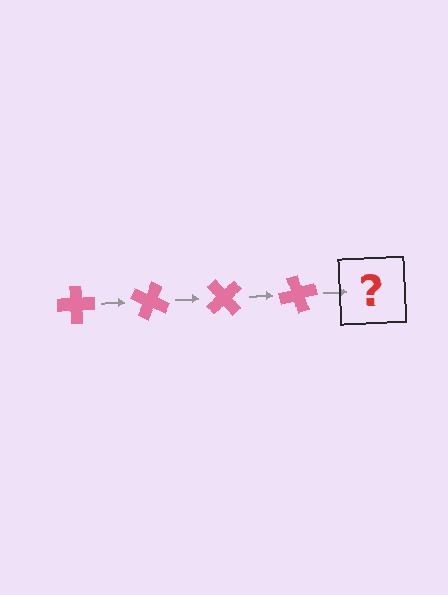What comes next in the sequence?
The next element should be a pink cross rotated 100 degrees.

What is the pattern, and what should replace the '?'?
The pattern is that the cross rotates 25 degrees each step. The '?' should be a pink cross rotated 100 degrees.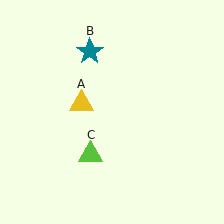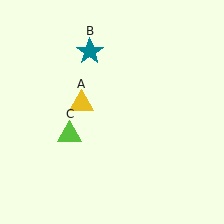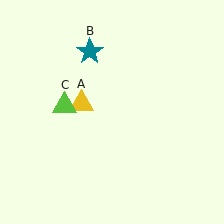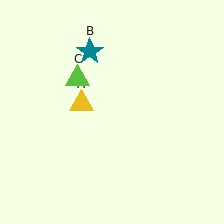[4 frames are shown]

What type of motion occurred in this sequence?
The lime triangle (object C) rotated clockwise around the center of the scene.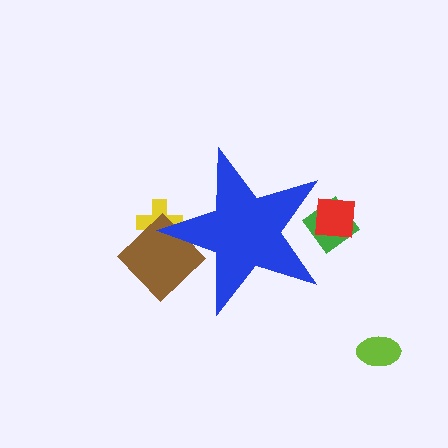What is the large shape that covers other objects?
A blue star.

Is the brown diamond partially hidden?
Yes, the brown diamond is partially hidden behind the blue star.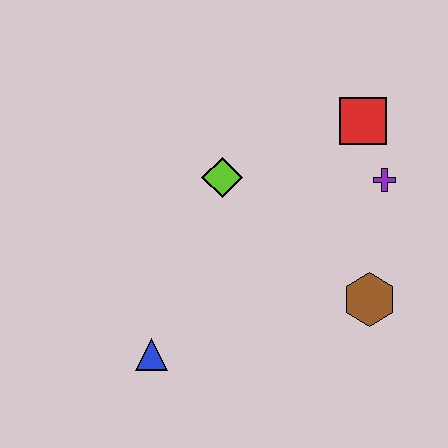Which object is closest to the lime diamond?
The red square is closest to the lime diamond.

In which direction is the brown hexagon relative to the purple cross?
The brown hexagon is below the purple cross.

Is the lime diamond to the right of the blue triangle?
Yes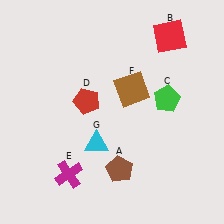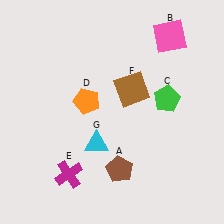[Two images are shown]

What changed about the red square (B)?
In Image 1, B is red. In Image 2, it changed to pink.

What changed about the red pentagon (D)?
In Image 1, D is red. In Image 2, it changed to orange.